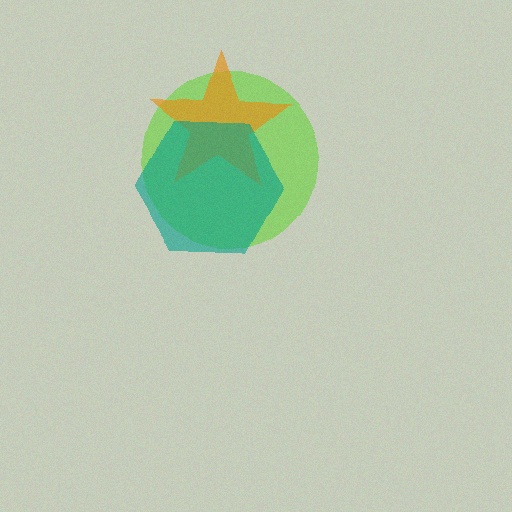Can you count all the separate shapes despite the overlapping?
Yes, there are 3 separate shapes.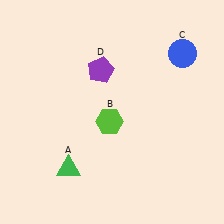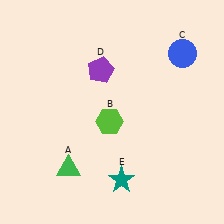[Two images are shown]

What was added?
A teal star (E) was added in Image 2.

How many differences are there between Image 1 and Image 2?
There is 1 difference between the two images.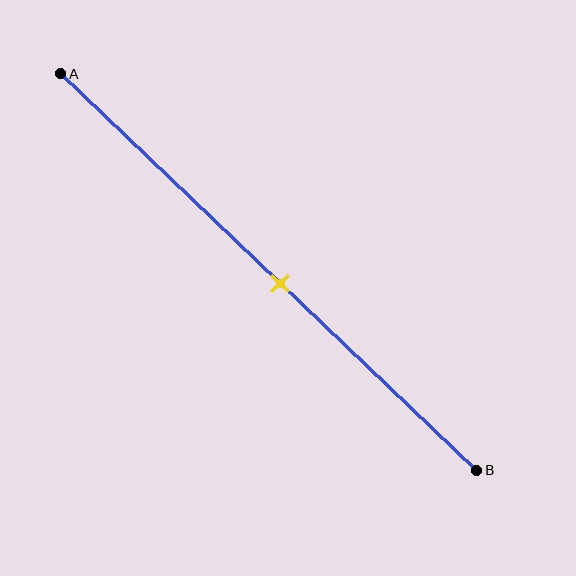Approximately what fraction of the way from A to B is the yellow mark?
The yellow mark is approximately 55% of the way from A to B.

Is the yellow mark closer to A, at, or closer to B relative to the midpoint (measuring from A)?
The yellow mark is approximately at the midpoint of segment AB.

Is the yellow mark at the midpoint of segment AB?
Yes, the mark is approximately at the midpoint.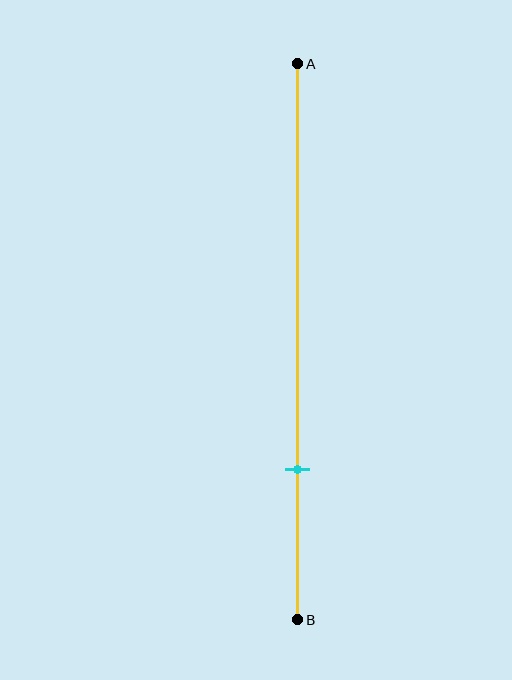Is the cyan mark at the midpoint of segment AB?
No, the mark is at about 75% from A, not at the 50% midpoint.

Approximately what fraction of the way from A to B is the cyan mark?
The cyan mark is approximately 75% of the way from A to B.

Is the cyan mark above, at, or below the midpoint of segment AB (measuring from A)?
The cyan mark is below the midpoint of segment AB.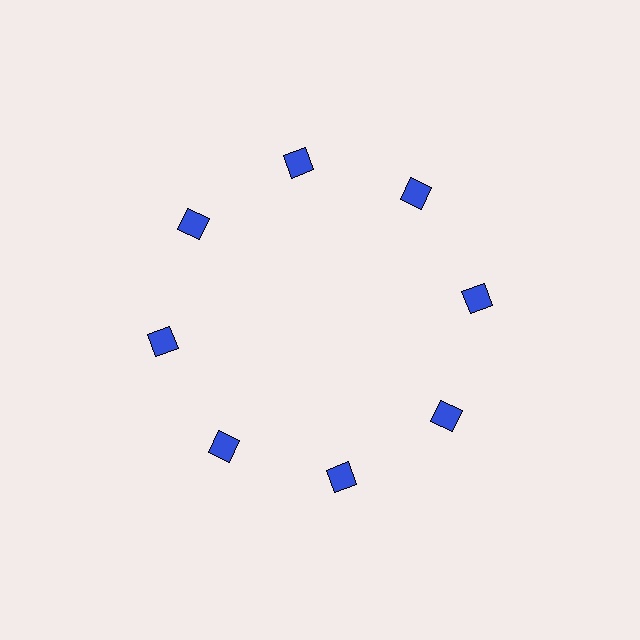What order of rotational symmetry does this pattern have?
This pattern has 8-fold rotational symmetry.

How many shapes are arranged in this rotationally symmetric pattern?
There are 8 shapes, arranged in 8 groups of 1.